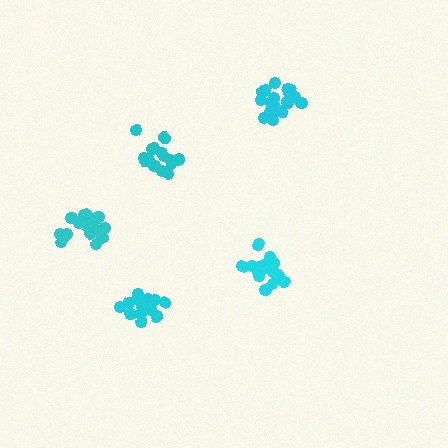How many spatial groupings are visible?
There are 5 spatial groupings.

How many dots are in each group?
Group 1: 15 dots, Group 2: 18 dots, Group 3: 13 dots, Group 4: 19 dots, Group 5: 19 dots (84 total).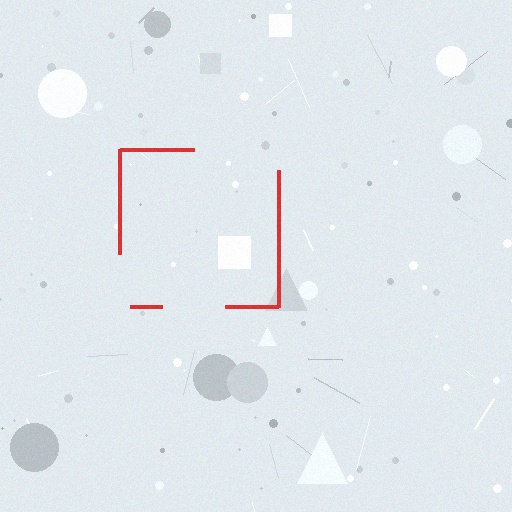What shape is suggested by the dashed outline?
The dashed outline suggests a square.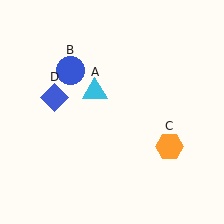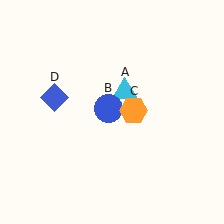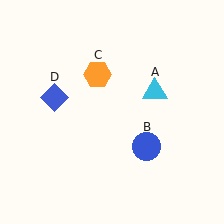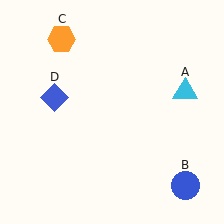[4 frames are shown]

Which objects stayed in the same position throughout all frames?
Blue diamond (object D) remained stationary.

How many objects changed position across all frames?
3 objects changed position: cyan triangle (object A), blue circle (object B), orange hexagon (object C).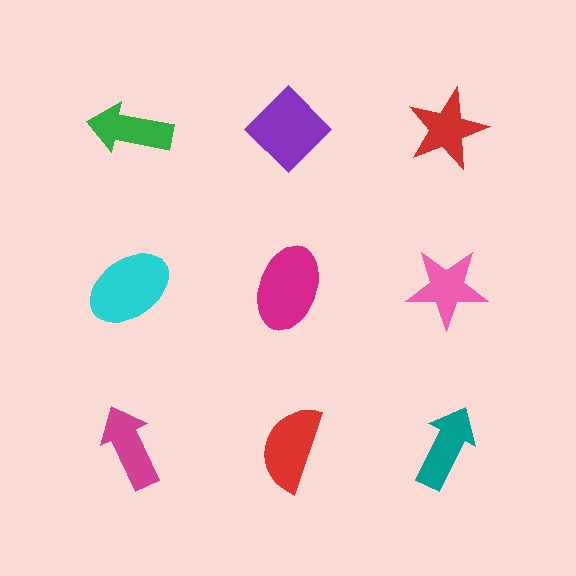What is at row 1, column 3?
A red star.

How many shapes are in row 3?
3 shapes.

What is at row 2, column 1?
A cyan ellipse.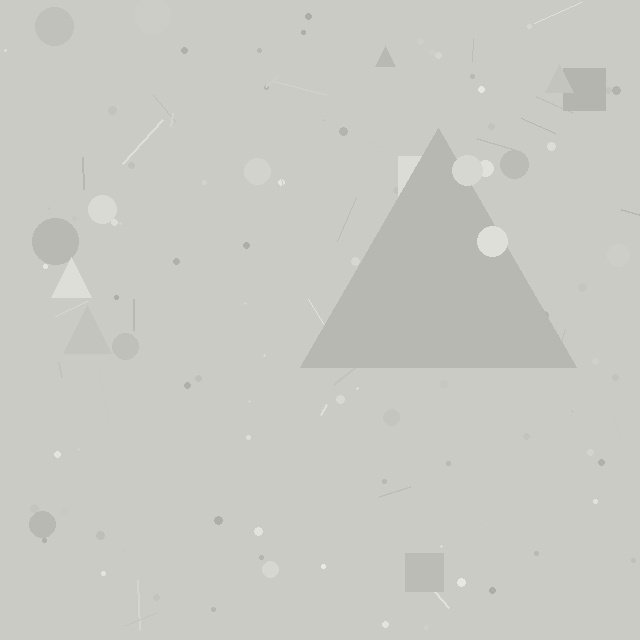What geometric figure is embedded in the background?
A triangle is embedded in the background.